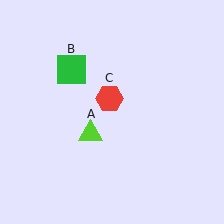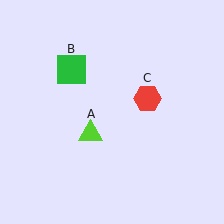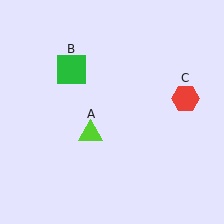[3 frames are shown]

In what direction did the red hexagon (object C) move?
The red hexagon (object C) moved right.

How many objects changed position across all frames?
1 object changed position: red hexagon (object C).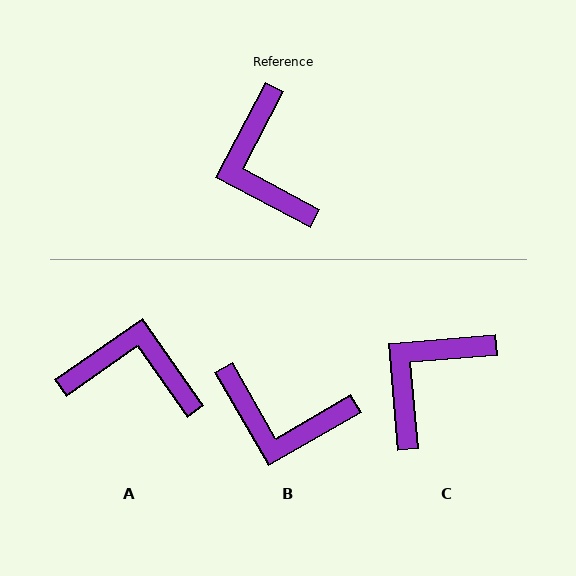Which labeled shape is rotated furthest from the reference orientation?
A, about 117 degrees away.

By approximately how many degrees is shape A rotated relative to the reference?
Approximately 117 degrees clockwise.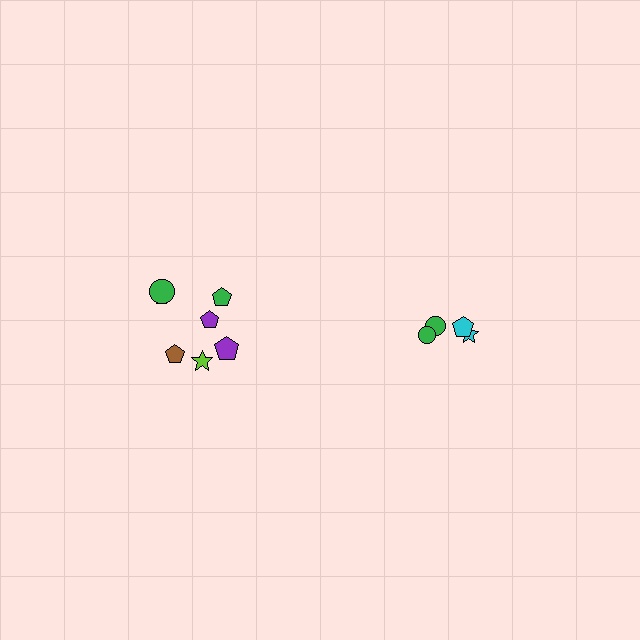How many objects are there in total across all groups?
There are 11 objects.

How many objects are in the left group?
There are 7 objects.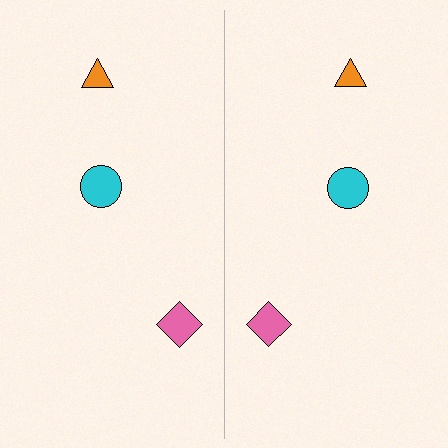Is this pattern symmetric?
Yes, this pattern has bilateral (reflection) symmetry.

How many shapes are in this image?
There are 6 shapes in this image.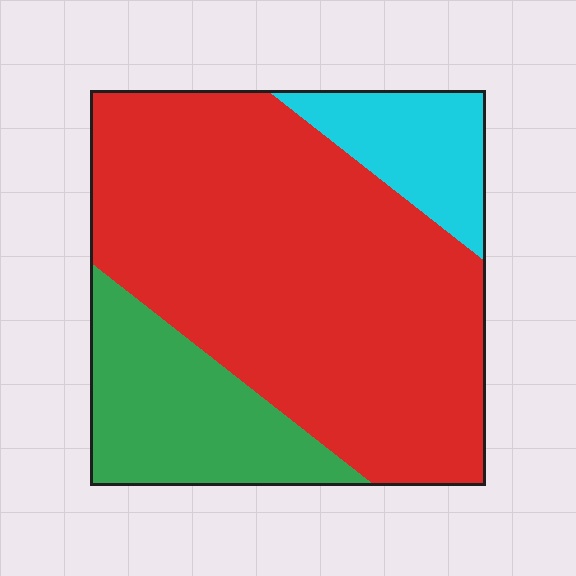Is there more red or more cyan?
Red.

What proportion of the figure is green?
Green covers 20% of the figure.